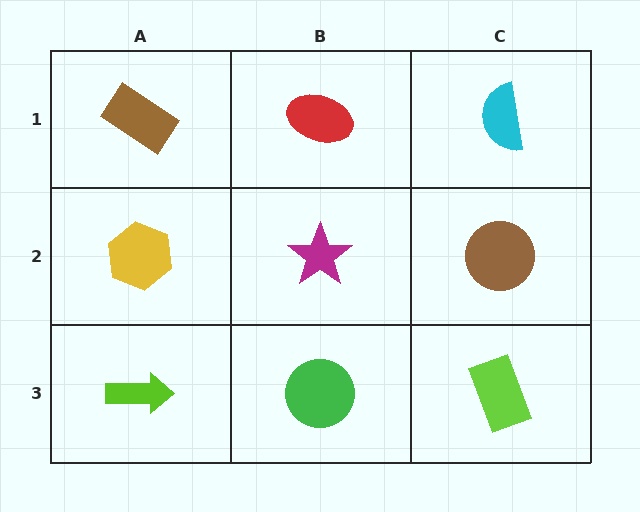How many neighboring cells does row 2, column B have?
4.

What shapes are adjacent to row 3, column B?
A magenta star (row 2, column B), a lime arrow (row 3, column A), a lime rectangle (row 3, column C).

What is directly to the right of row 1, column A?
A red ellipse.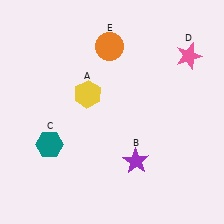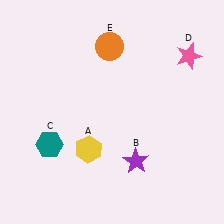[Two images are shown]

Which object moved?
The yellow hexagon (A) moved down.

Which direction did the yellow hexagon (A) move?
The yellow hexagon (A) moved down.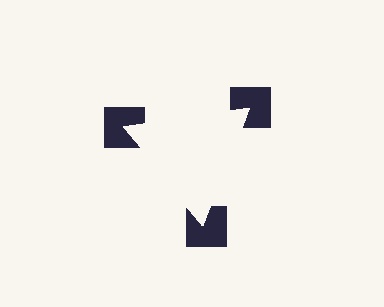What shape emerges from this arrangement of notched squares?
An illusory triangle — its edges are inferred from the aligned wedge cuts in the notched squares, not physically drawn.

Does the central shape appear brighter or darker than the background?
It typically appears slightly brighter than the background, even though no actual brightness change is drawn.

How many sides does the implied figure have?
3 sides.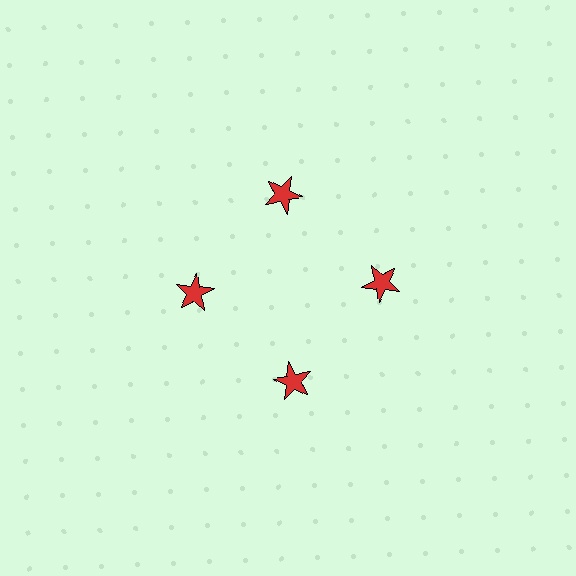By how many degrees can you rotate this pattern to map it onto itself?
The pattern maps onto itself every 90 degrees of rotation.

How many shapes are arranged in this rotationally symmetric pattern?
There are 4 shapes, arranged in 4 groups of 1.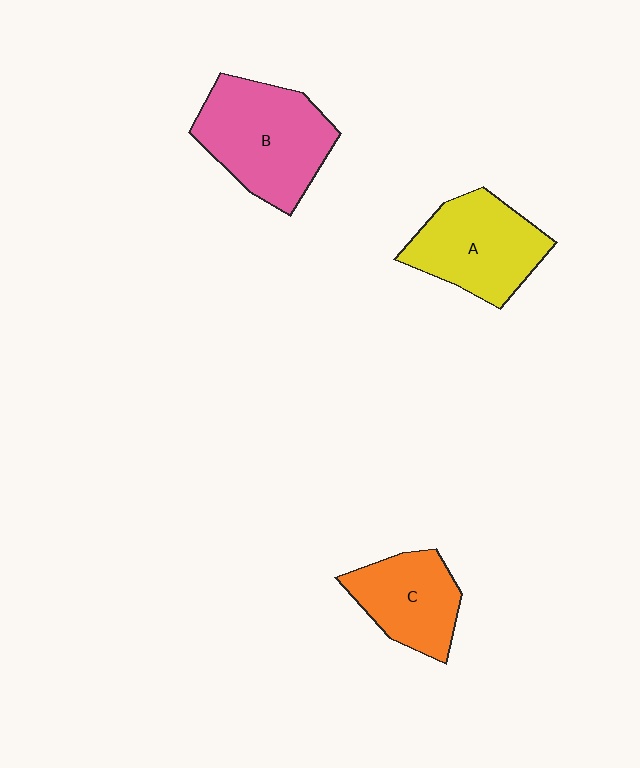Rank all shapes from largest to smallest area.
From largest to smallest: B (pink), A (yellow), C (orange).